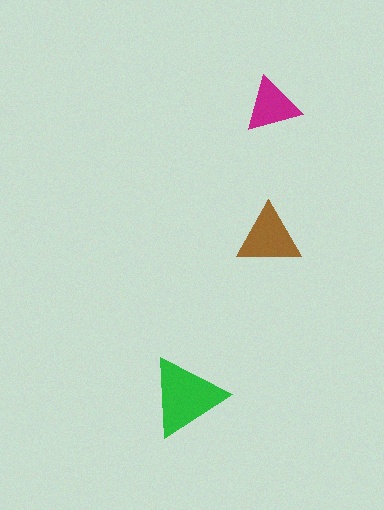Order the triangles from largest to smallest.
the green one, the brown one, the magenta one.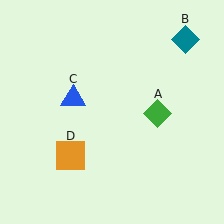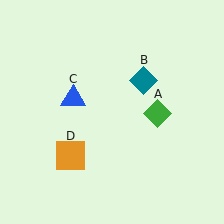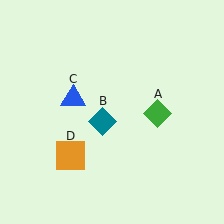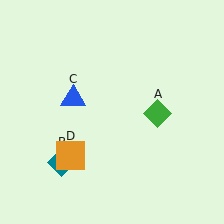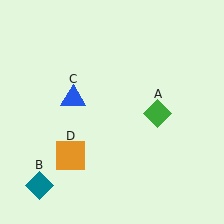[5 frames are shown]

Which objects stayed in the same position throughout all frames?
Green diamond (object A) and blue triangle (object C) and orange square (object D) remained stationary.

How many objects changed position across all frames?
1 object changed position: teal diamond (object B).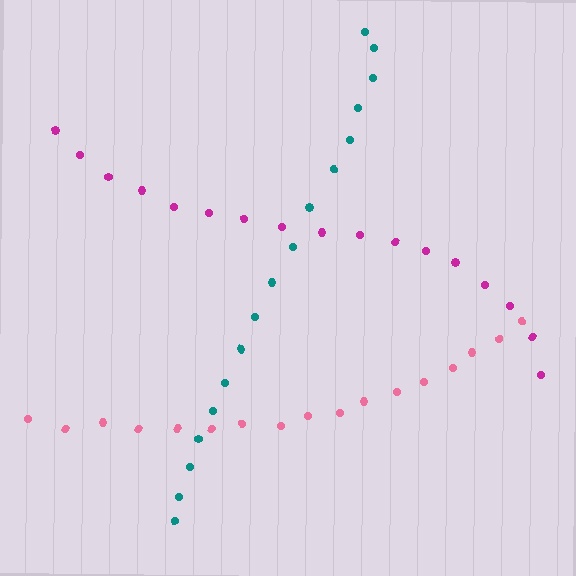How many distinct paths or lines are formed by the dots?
There are 3 distinct paths.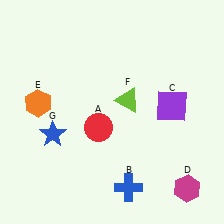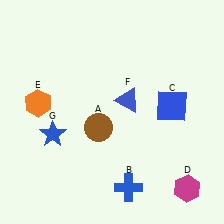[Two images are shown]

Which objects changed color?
A changed from red to brown. C changed from purple to blue. F changed from lime to blue.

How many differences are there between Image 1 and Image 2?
There are 3 differences between the two images.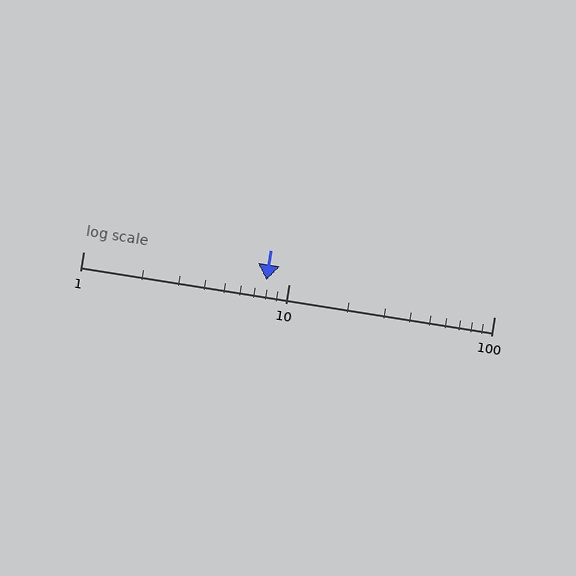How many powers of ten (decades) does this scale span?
The scale spans 2 decades, from 1 to 100.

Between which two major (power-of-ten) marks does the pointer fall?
The pointer is between 1 and 10.